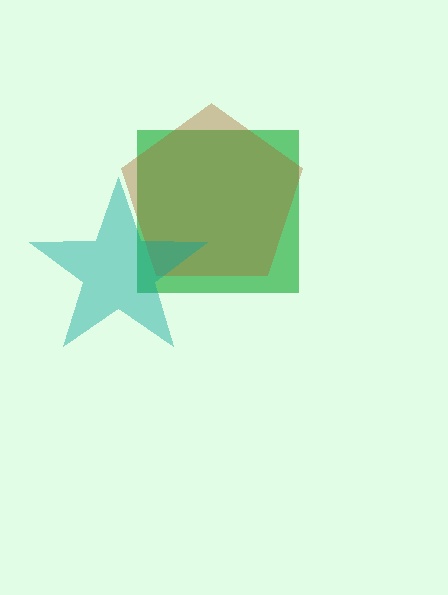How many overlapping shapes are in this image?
There are 3 overlapping shapes in the image.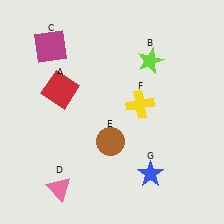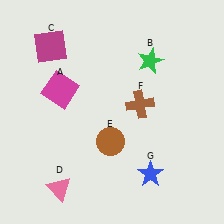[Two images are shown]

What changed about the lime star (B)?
In Image 1, B is lime. In Image 2, it changed to green.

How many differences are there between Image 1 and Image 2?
There are 3 differences between the two images.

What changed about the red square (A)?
In Image 1, A is red. In Image 2, it changed to magenta.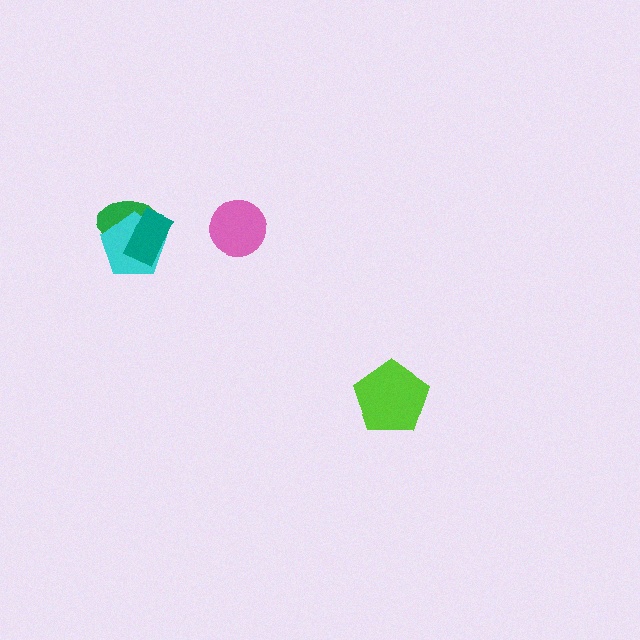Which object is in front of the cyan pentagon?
The teal rectangle is in front of the cyan pentagon.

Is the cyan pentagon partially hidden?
Yes, it is partially covered by another shape.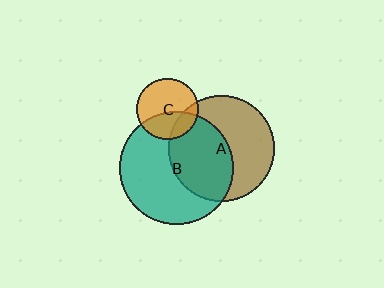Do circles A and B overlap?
Yes.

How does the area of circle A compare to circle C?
Approximately 3.0 times.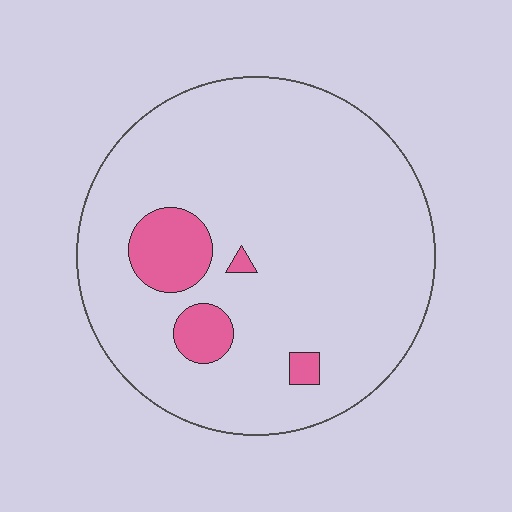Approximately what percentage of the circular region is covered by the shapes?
Approximately 10%.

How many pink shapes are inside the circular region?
4.